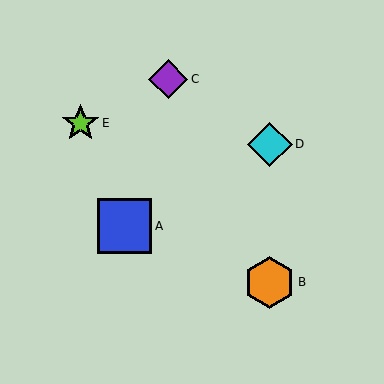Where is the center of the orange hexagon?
The center of the orange hexagon is at (270, 282).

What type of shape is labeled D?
Shape D is a cyan diamond.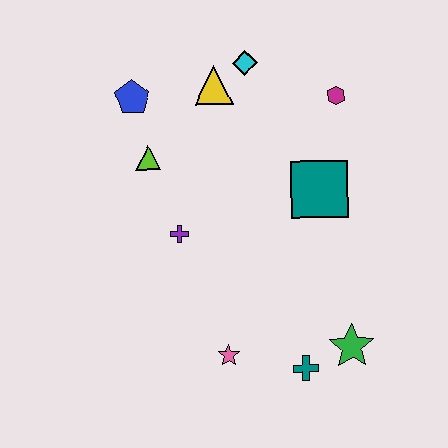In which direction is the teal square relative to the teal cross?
The teal square is above the teal cross.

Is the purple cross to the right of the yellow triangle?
No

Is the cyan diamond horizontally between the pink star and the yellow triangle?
No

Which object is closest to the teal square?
The magenta hexagon is closest to the teal square.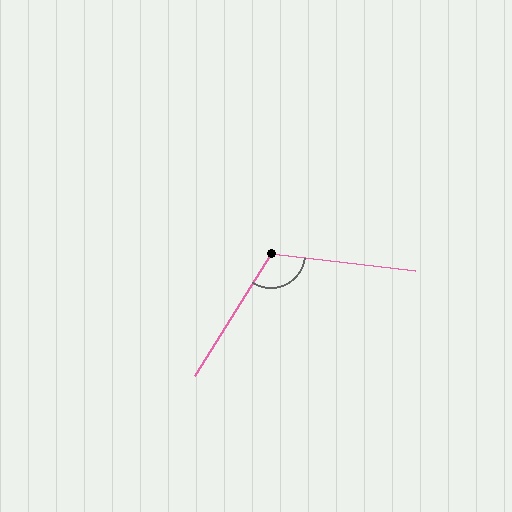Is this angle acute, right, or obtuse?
It is obtuse.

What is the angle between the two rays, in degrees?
Approximately 115 degrees.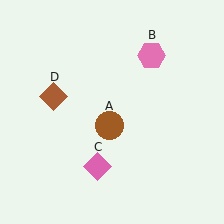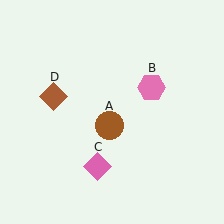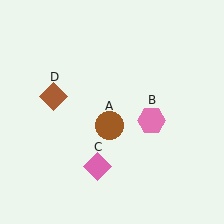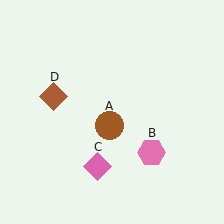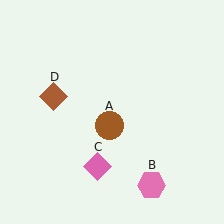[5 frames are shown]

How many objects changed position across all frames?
1 object changed position: pink hexagon (object B).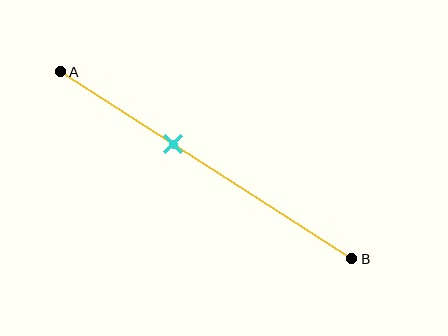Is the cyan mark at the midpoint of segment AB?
No, the mark is at about 40% from A, not at the 50% midpoint.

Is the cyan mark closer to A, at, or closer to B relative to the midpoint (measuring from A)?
The cyan mark is closer to point A than the midpoint of segment AB.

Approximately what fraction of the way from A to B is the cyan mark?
The cyan mark is approximately 40% of the way from A to B.